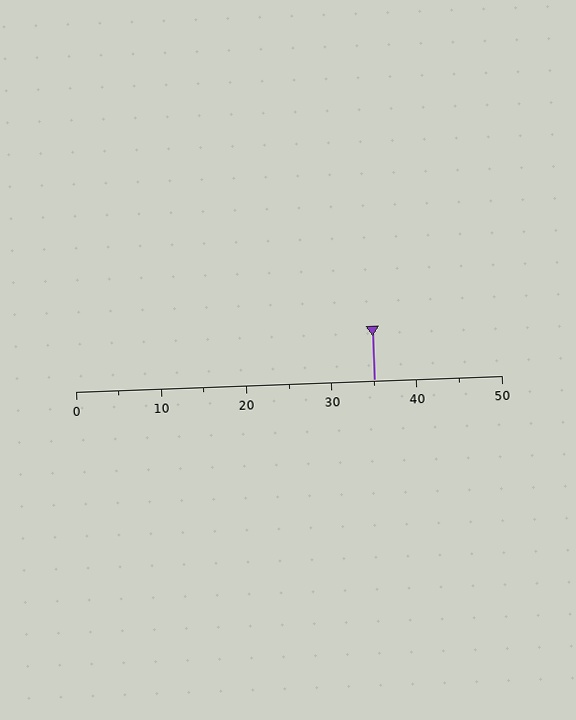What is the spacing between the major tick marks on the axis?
The major ticks are spaced 10 apart.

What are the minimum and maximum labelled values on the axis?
The axis runs from 0 to 50.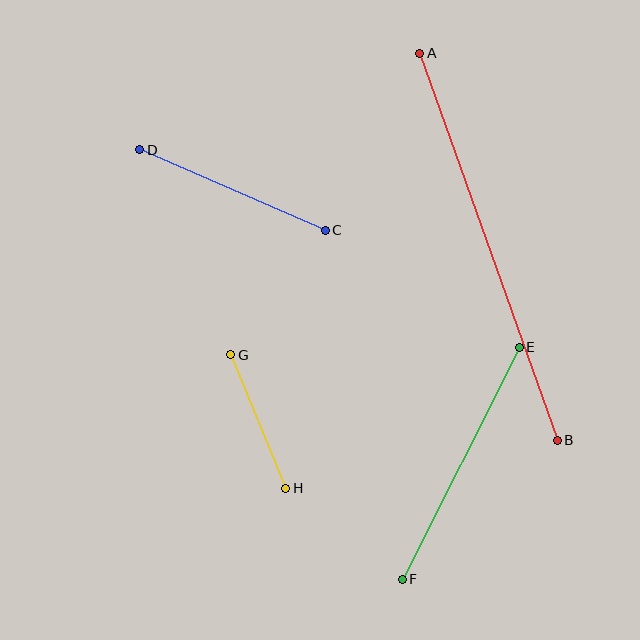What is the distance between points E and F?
The distance is approximately 260 pixels.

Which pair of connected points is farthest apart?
Points A and B are farthest apart.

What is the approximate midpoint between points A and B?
The midpoint is at approximately (489, 247) pixels.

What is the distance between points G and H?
The distance is approximately 144 pixels.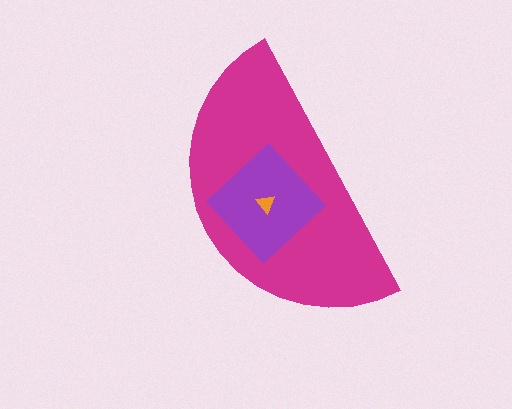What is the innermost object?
The orange triangle.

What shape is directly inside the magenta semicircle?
The purple diamond.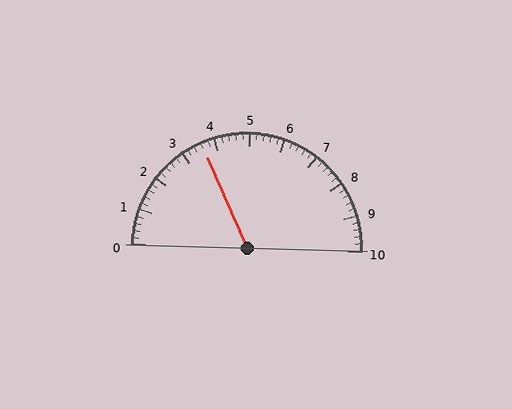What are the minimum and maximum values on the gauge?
The gauge ranges from 0 to 10.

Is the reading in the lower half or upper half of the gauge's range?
The reading is in the lower half of the range (0 to 10).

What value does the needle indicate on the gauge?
The needle indicates approximately 3.6.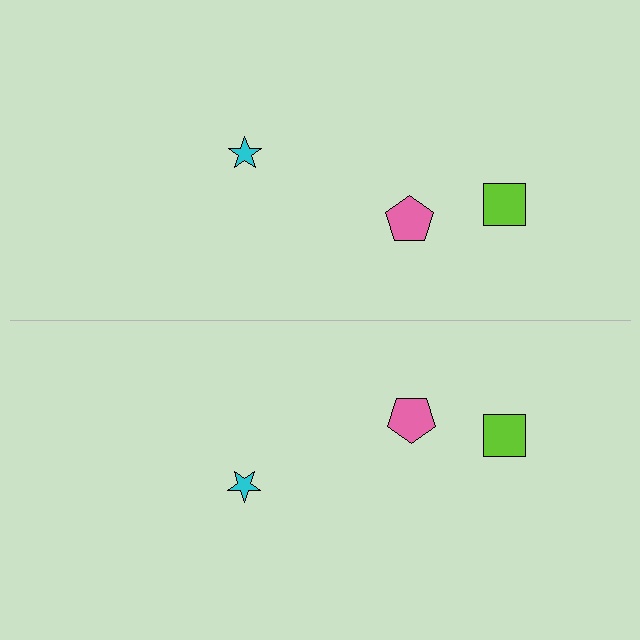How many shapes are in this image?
There are 6 shapes in this image.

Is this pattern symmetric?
Yes, this pattern has bilateral (reflection) symmetry.